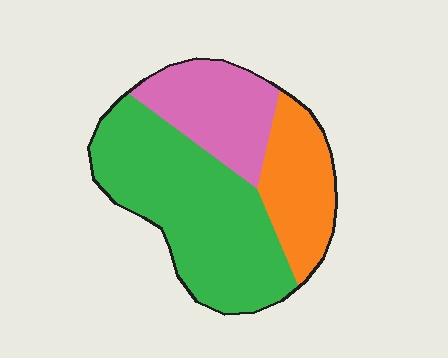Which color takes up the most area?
Green, at roughly 55%.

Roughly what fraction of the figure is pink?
Pink takes up about one quarter (1/4) of the figure.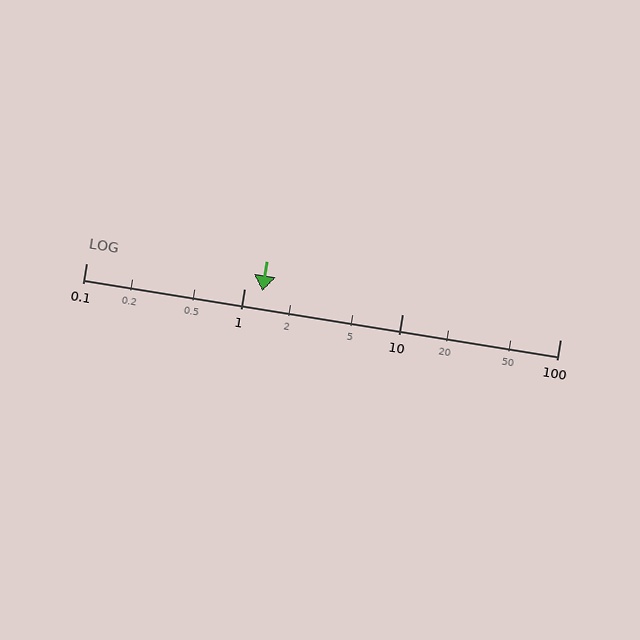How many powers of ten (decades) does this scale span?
The scale spans 3 decades, from 0.1 to 100.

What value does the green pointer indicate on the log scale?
The pointer indicates approximately 1.3.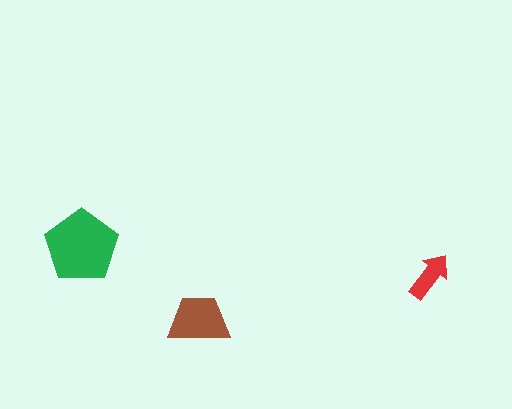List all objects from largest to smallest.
The green pentagon, the brown trapezoid, the red arrow.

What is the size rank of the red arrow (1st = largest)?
3rd.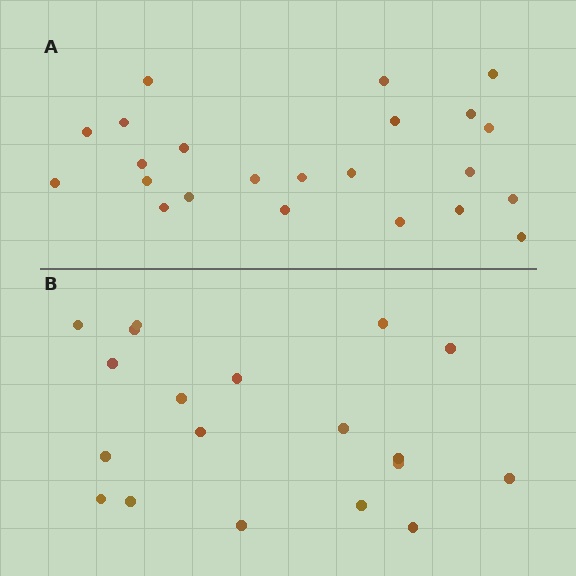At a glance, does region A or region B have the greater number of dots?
Region A (the top region) has more dots.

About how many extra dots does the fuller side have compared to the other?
Region A has about 4 more dots than region B.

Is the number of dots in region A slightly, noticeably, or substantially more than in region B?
Region A has only slightly more — the two regions are fairly close. The ratio is roughly 1.2 to 1.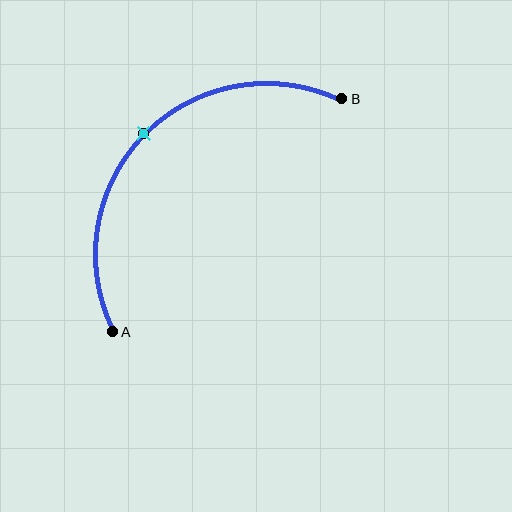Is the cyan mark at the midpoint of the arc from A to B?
Yes. The cyan mark lies on the arc at equal arc-length from both A and B — it is the arc midpoint.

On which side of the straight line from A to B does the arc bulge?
The arc bulges above and to the left of the straight line connecting A and B.